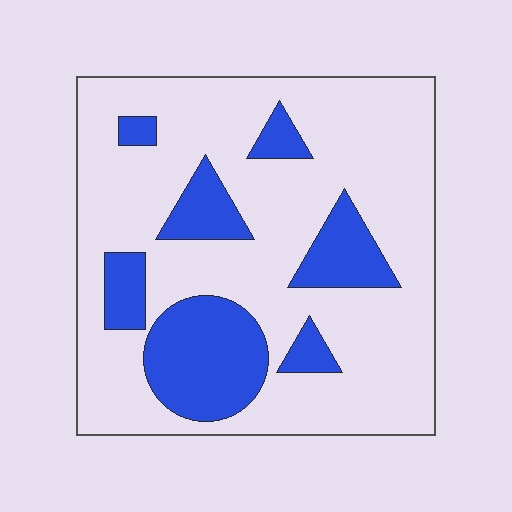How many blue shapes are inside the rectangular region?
7.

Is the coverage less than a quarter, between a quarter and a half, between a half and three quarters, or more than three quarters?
Less than a quarter.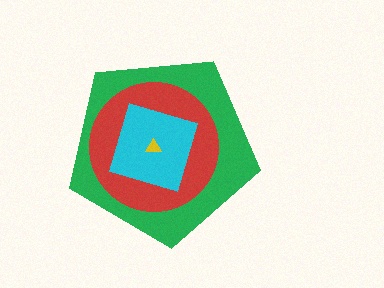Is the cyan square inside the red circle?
Yes.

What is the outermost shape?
The green pentagon.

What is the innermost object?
The yellow triangle.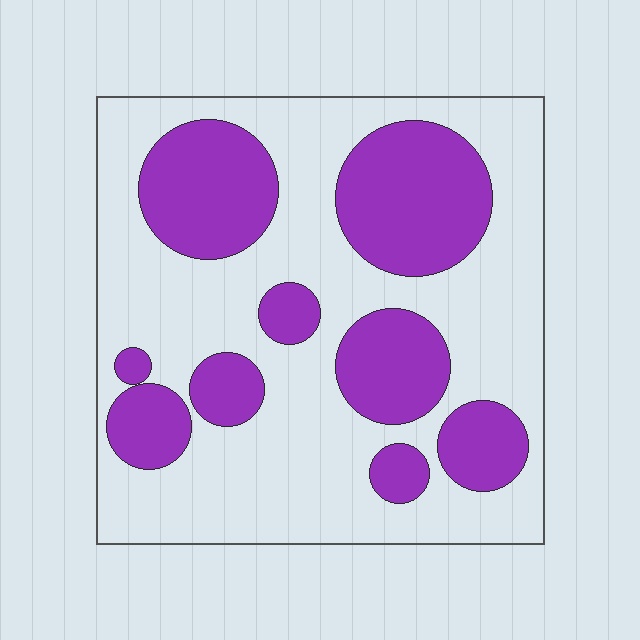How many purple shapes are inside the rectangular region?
9.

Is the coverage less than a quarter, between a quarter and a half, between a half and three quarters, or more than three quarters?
Between a quarter and a half.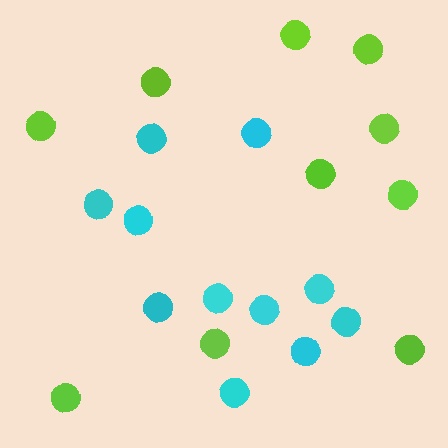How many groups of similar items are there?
There are 2 groups: one group of lime circles (10) and one group of cyan circles (11).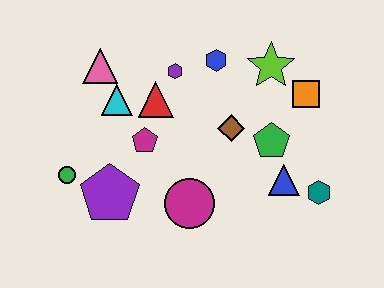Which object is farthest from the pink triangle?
The teal hexagon is farthest from the pink triangle.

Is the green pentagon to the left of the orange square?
Yes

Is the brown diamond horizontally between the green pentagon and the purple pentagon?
Yes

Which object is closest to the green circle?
The purple pentagon is closest to the green circle.